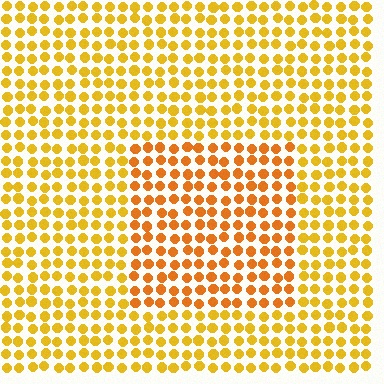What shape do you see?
I see a rectangle.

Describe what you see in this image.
The image is filled with small yellow elements in a uniform arrangement. A rectangle-shaped region is visible where the elements are tinted to a slightly different hue, forming a subtle color boundary.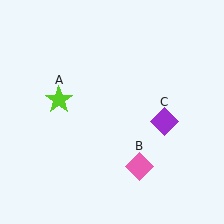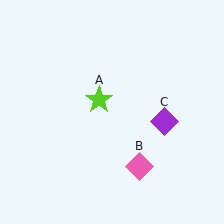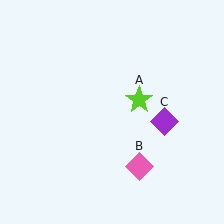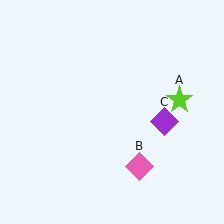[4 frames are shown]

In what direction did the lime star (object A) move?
The lime star (object A) moved right.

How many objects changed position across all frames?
1 object changed position: lime star (object A).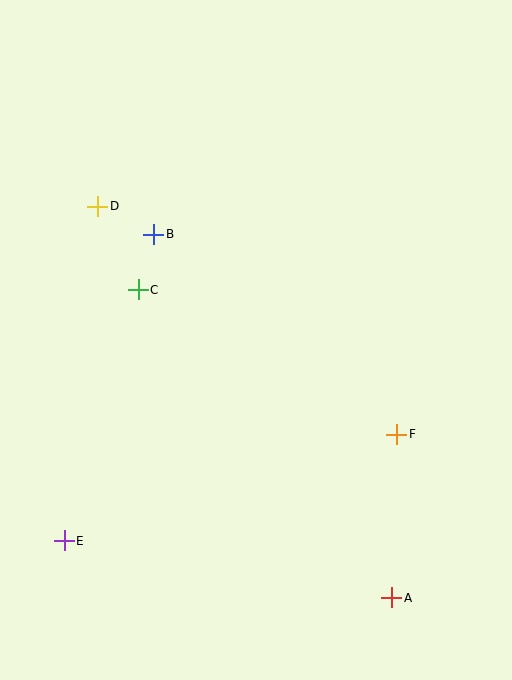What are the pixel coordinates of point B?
Point B is at (154, 234).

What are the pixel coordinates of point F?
Point F is at (397, 434).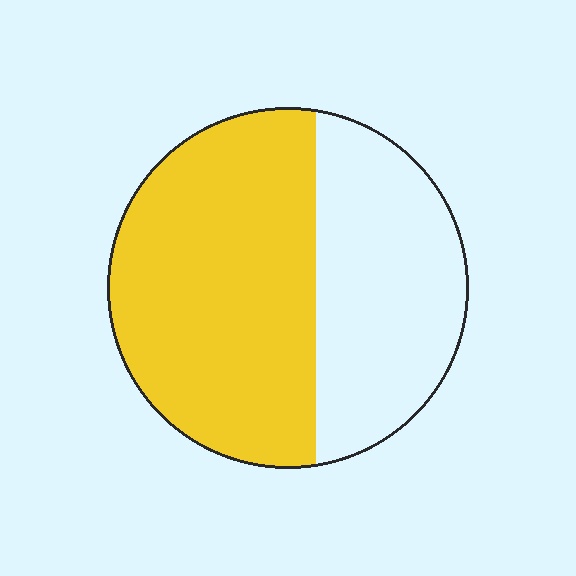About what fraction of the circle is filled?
About three fifths (3/5).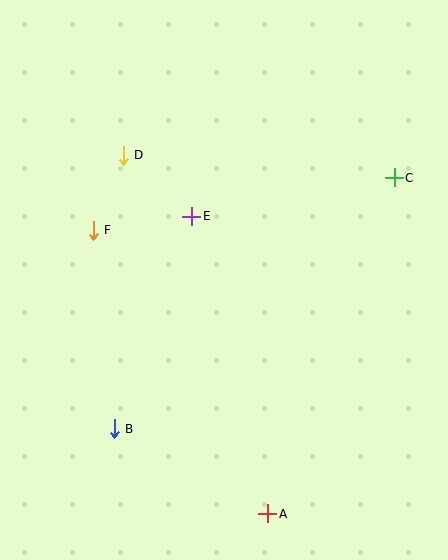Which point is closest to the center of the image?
Point E at (191, 216) is closest to the center.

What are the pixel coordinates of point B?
Point B is at (114, 429).